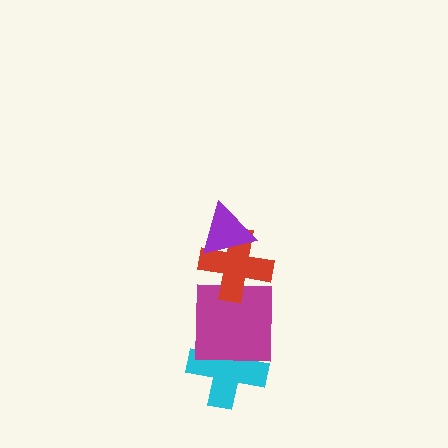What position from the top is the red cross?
The red cross is 2nd from the top.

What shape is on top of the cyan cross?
The magenta square is on top of the cyan cross.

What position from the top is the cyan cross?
The cyan cross is 4th from the top.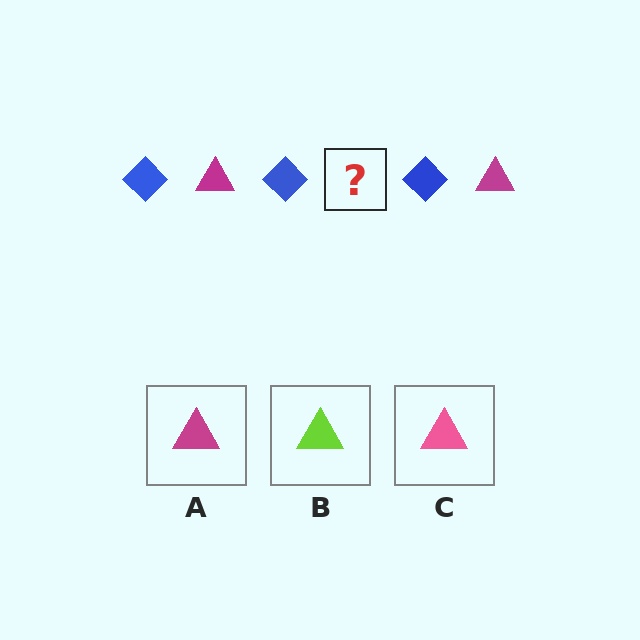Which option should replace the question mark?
Option A.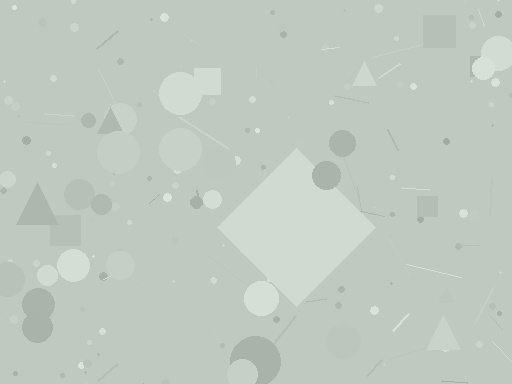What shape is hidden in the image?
A diamond is hidden in the image.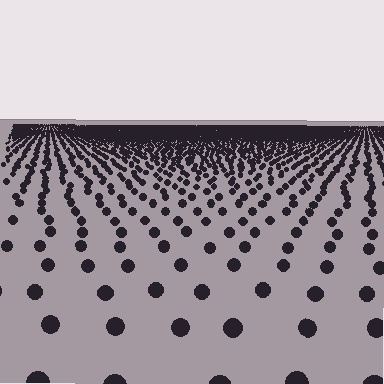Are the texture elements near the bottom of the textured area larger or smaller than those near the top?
Larger. Near the bottom, elements are closer to the viewer and appear at a bigger on-screen size.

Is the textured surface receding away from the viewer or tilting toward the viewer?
The surface is receding away from the viewer. Texture elements get smaller and denser toward the top.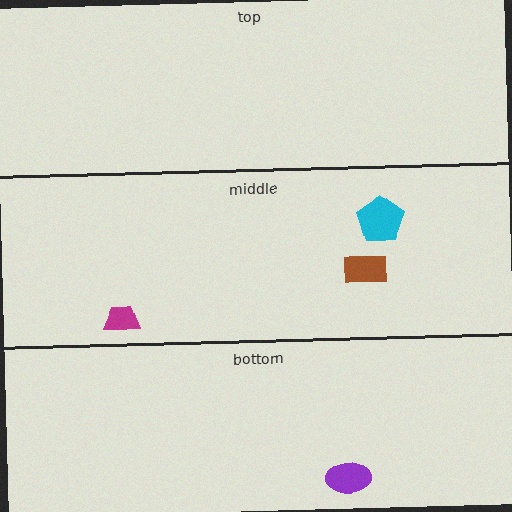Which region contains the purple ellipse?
The bottom region.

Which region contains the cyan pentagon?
The middle region.